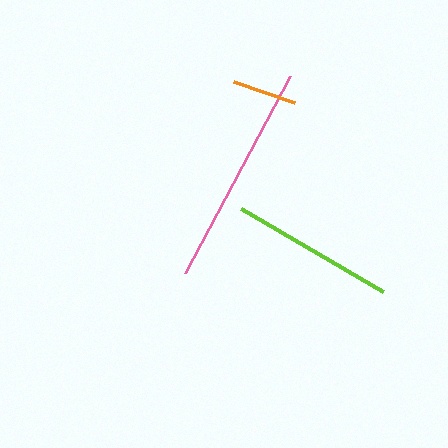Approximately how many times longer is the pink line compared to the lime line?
The pink line is approximately 1.4 times the length of the lime line.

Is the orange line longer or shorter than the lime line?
The lime line is longer than the orange line.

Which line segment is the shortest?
The orange line is the shortest at approximately 64 pixels.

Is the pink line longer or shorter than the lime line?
The pink line is longer than the lime line.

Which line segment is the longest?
The pink line is the longest at approximately 224 pixels.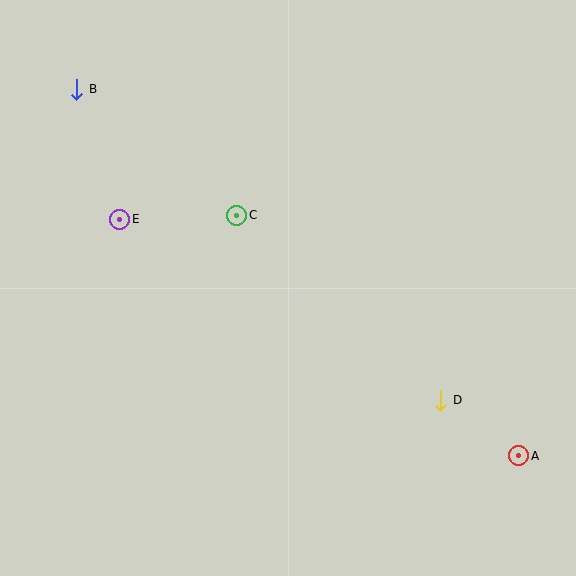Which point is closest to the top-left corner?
Point B is closest to the top-left corner.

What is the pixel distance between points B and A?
The distance between B and A is 574 pixels.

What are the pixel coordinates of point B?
Point B is at (77, 89).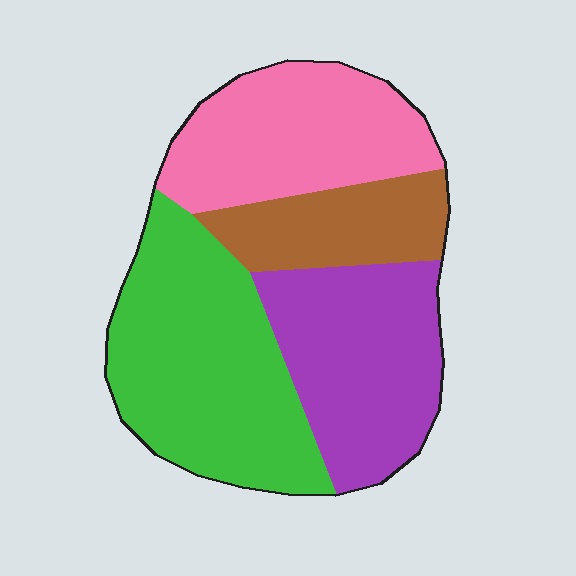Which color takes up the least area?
Brown, at roughly 15%.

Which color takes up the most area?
Green, at roughly 35%.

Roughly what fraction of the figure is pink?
Pink takes up about one quarter (1/4) of the figure.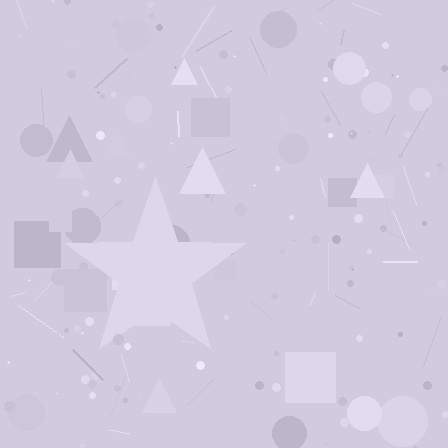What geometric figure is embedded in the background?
A star is embedded in the background.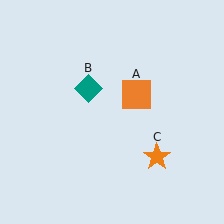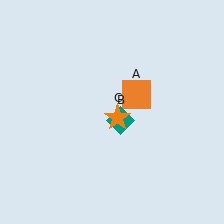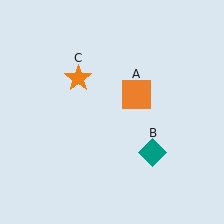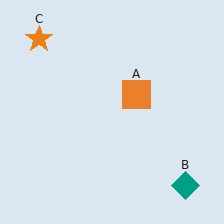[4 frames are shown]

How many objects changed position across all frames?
2 objects changed position: teal diamond (object B), orange star (object C).